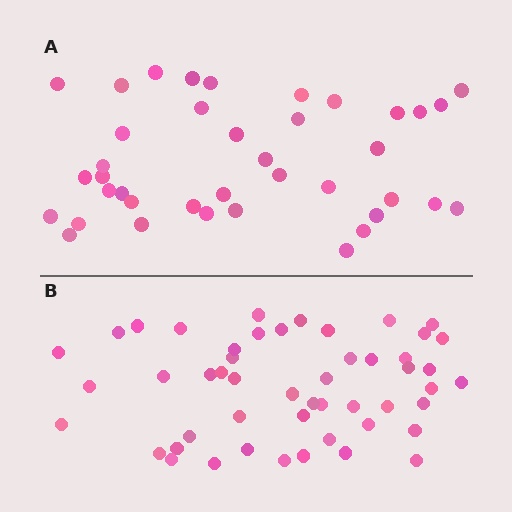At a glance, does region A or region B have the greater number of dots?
Region B (the bottom region) has more dots.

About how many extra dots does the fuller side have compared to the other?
Region B has roughly 12 or so more dots than region A.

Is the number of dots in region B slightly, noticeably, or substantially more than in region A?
Region B has noticeably more, but not dramatically so. The ratio is roughly 1.3 to 1.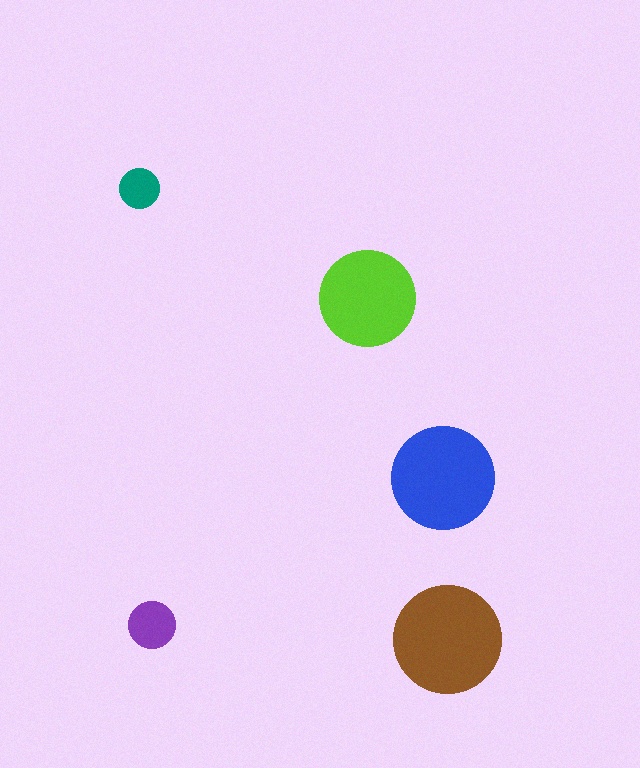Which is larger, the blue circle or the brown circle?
The brown one.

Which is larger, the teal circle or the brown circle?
The brown one.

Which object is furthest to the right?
The brown circle is rightmost.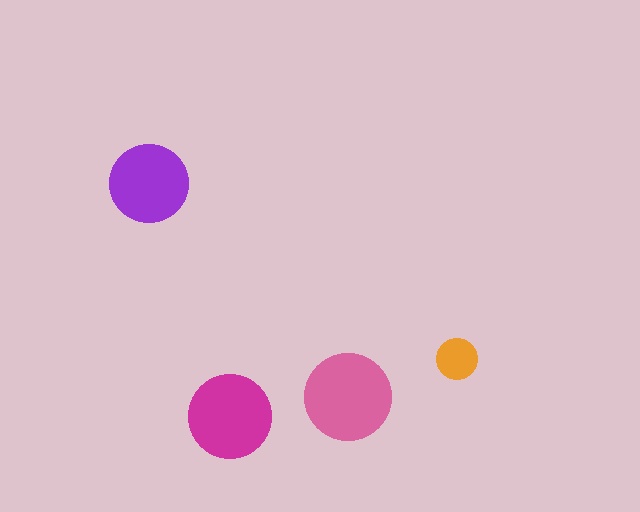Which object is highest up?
The purple circle is topmost.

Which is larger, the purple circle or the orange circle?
The purple one.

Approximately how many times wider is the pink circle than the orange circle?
About 2 times wider.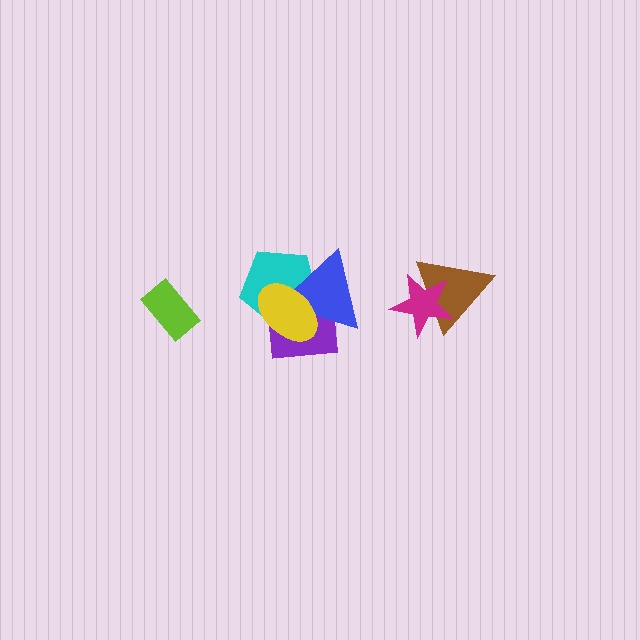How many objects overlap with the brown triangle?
1 object overlaps with the brown triangle.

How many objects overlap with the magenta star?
1 object overlaps with the magenta star.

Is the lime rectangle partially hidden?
No, no other shape covers it.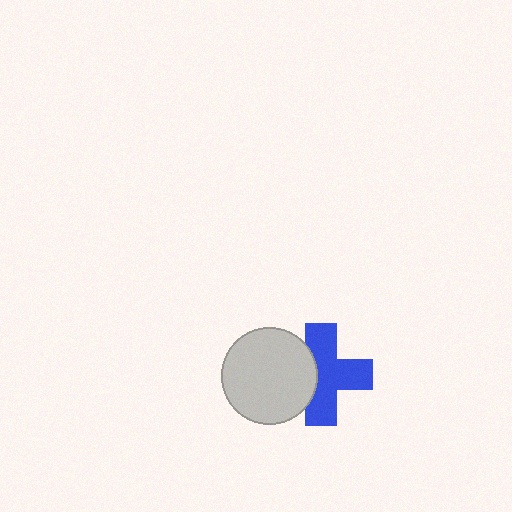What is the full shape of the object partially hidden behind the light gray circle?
The partially hidden object is a blue cross.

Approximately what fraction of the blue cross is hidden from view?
Roughly 30% of the blue cross is hidden behind the light gray circle.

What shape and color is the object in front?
The object in front is a light gray circle.